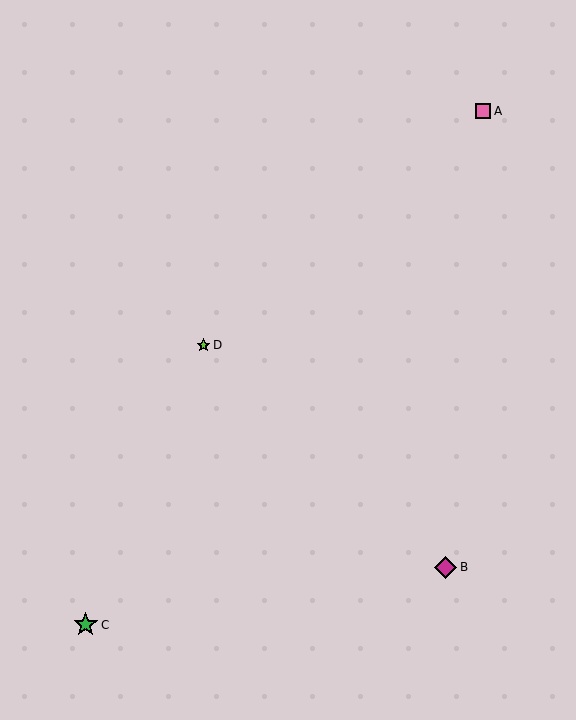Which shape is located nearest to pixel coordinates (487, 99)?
The pink square (labeled A) at (483, 111) is nearest to that location.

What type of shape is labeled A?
Shape A is a pink square.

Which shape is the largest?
The green star (labeled C) is the largest.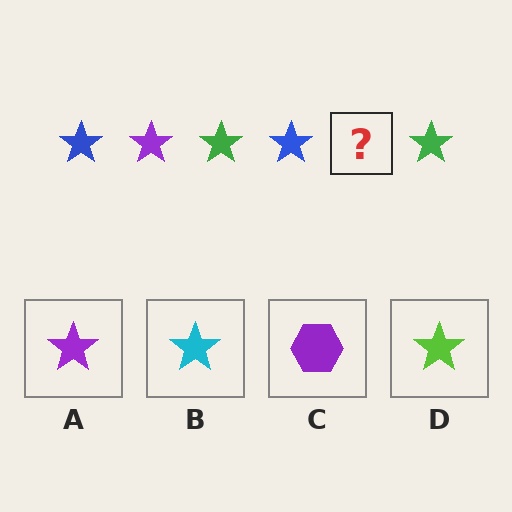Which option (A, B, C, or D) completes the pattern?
A.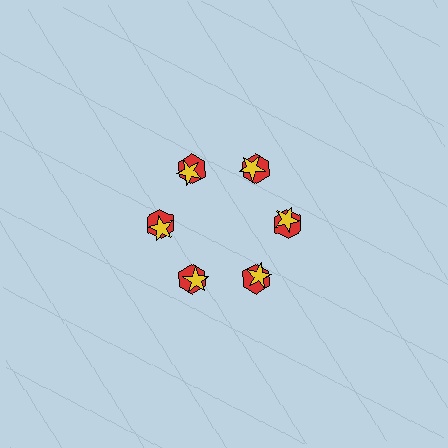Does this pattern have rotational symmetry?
Yes, this pattern has 6-fold rotational symmetry. It looks the same after rotating 60 degrees around the center.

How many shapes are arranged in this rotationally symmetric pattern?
There are 12 shapes, arranged in 6 groups of 2.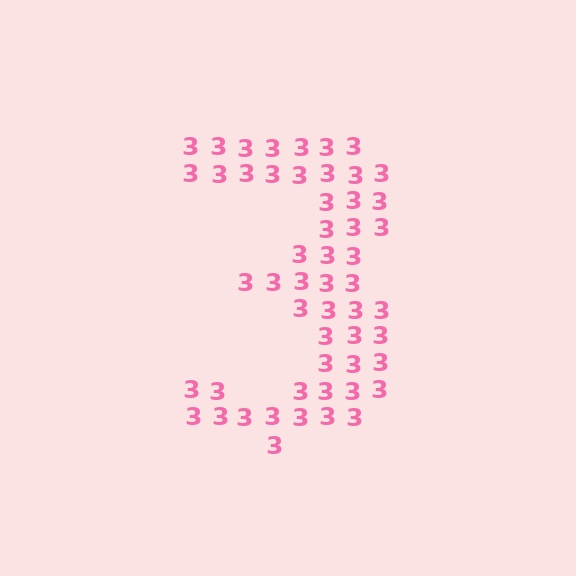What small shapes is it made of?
It is made of small digit 3's.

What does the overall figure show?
The overall figure shows the digit 3.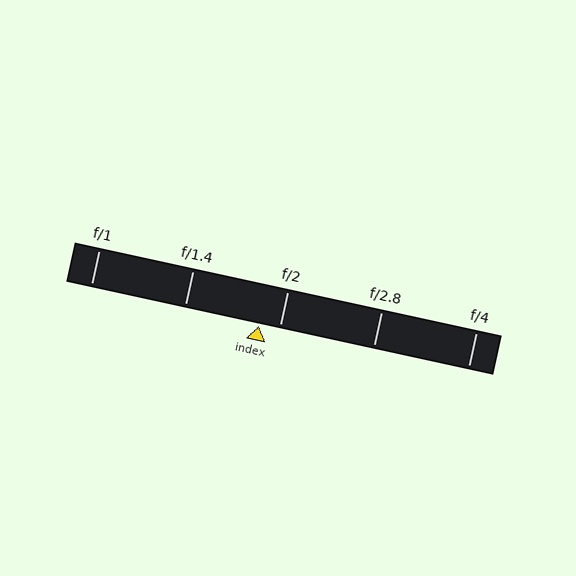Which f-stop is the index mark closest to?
The index mark is closest to f/2.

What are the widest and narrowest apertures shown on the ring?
The widest aperture shown is f/1 and the narrowest is f/4.